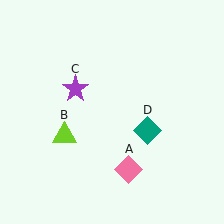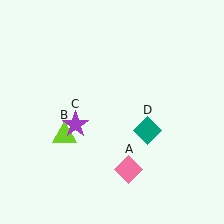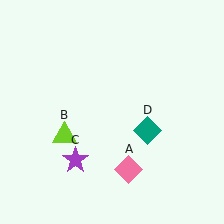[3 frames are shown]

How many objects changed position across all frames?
1 object changed position: purple star (object C).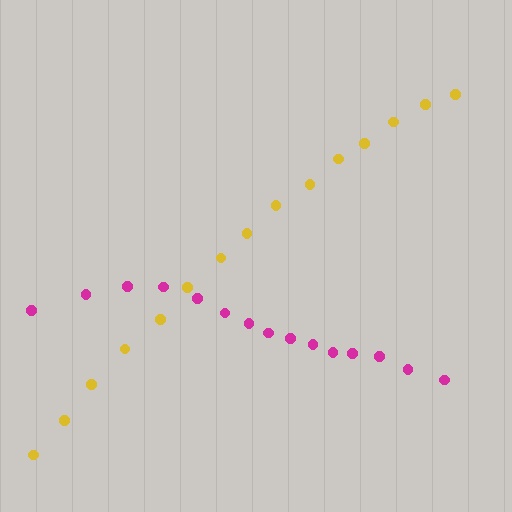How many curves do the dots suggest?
There are 2 distinct paths.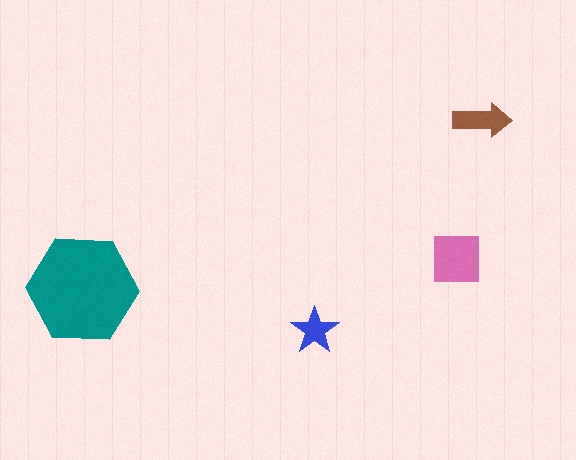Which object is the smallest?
The blue star.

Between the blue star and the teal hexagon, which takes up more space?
The teal hexagon.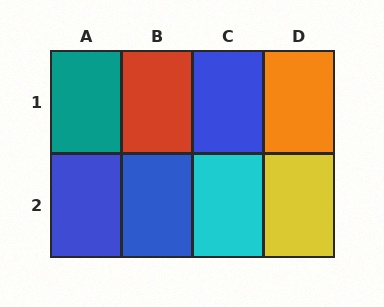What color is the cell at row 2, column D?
Yellow.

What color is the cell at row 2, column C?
Cyan.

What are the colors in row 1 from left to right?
Teal, red, blue, orange.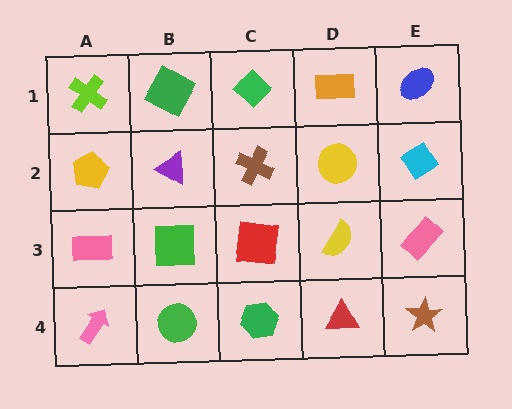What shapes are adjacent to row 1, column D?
A yellow circle (row 2, column D), a green diamond (row 1, column C), a blue ellipse (row 1, column E).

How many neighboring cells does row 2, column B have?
4.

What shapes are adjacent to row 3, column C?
A brown cross (row 2, column C), a green hexagon (row 4, column C), a green square (row 3, column B), a yellow semicircle (row 3, column D).